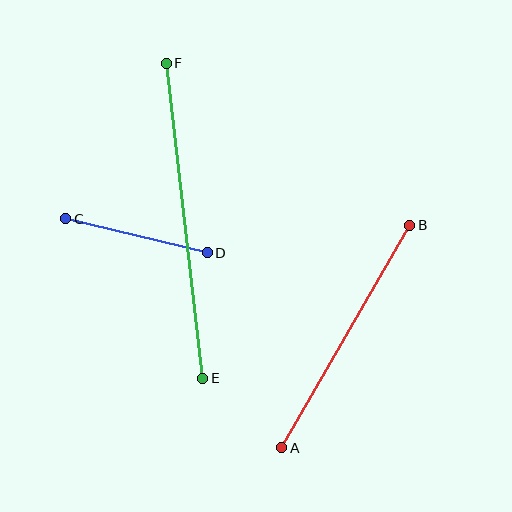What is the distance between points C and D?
The distance is approximately 145 pixels.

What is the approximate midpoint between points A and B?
The midpoint is at approximately (346, 337) pixels.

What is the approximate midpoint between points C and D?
The midpoint is at approximately (137, 236) pixels.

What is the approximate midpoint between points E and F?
The midpoint is at approximately (185, 221) pixels.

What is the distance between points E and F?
The distance is approximately 317 pixels.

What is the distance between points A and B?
The distance is approximately 256 pixels.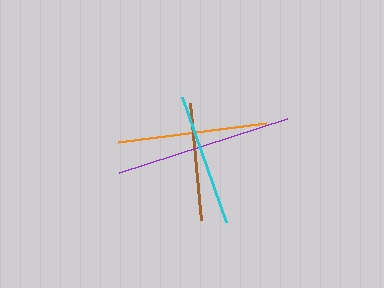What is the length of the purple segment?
The purple segment is approximately 177 pixels long.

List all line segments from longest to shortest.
From longest to shortest: purple, orange, cyan, brown.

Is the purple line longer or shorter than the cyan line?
The purple line is longer than the cyan line.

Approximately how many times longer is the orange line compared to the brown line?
The orange line is approximately 1.3 times the length of the brown line.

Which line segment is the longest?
The purple line is the longest at approximately 177 pixels.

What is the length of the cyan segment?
The cyan segment is approximately 132 pixels long.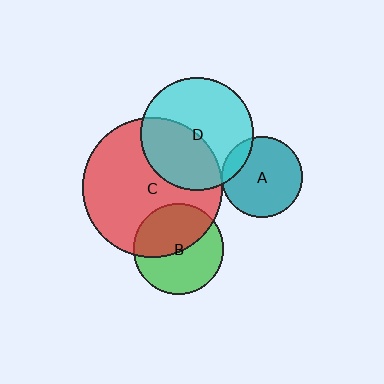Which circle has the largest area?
Circle C (red).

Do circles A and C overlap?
Yes.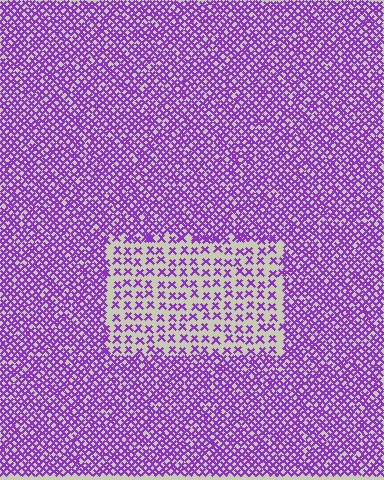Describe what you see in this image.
The image contains small purple elements arranged at two different densities. A rectangle-shaped region is visible where the elements are less densely packed than the surrounding area.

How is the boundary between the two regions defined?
The boundary is defined by a change in element density (approximately 2.5x ratio). All elements are the same color, size, and shape.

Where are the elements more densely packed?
The elements are more densely packed outside the rectangle boundary.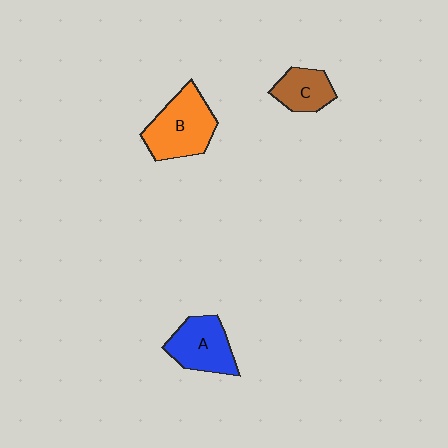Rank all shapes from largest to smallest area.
From largest to smallest: B (orange), A (blue), C (brown).